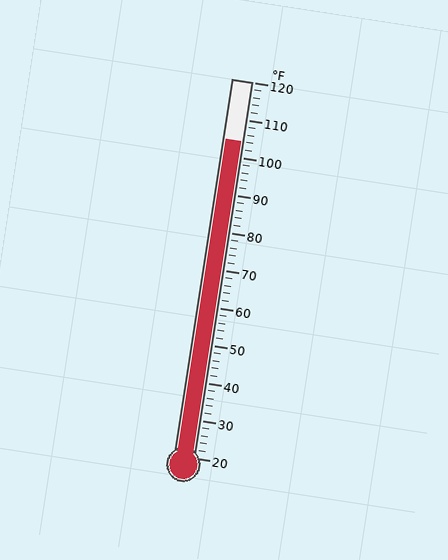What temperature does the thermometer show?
The thermometer shows approximately 104°F.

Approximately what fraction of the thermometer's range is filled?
The thermometer is filled to approximately 85% of its range.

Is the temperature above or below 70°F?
The temperature is above 70°F.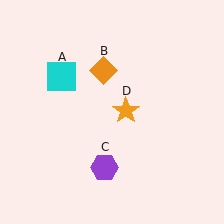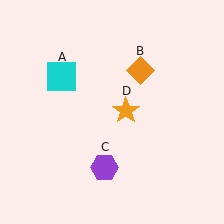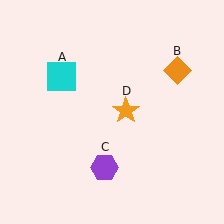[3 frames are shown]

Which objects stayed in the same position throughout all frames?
Cyan square (object A) and purple hexagon (object C) and orange star (object D) remained stationary.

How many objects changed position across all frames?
1 object changed position: orange diamond (object B).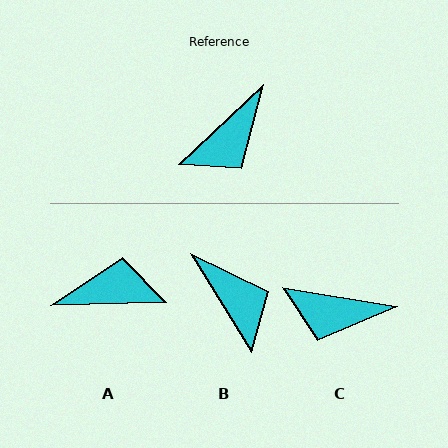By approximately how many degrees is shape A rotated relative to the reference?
Approximately 139 degrees counter-clockwise.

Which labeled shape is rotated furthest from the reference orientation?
A, about 139 degrees away.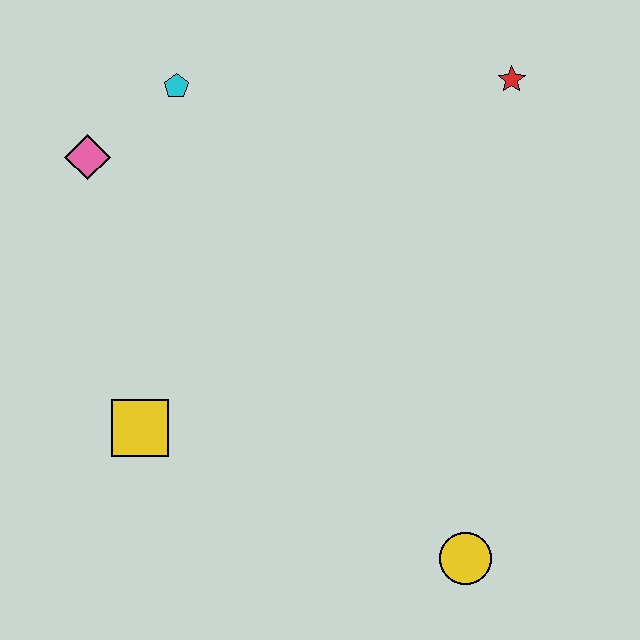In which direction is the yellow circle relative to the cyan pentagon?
The yellow circle is below the cyan pentagon.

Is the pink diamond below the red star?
Yes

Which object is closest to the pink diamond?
The cyan pentagon is closest to the pink diamond.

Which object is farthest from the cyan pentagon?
The yellow circle is farthest from the cyan pentagon.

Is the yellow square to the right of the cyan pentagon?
No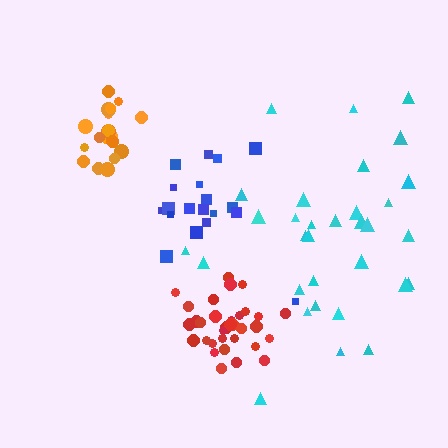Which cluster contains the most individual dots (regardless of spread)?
Red (33).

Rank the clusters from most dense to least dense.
red, orange, blue, cyan.